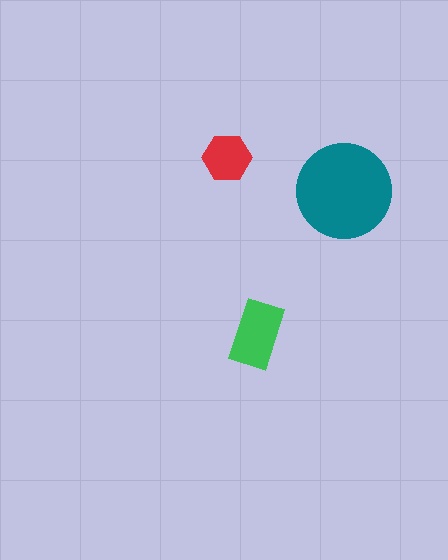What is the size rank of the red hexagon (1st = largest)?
3rd.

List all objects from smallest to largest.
The red hexagon, the green rectangle, the teal circle.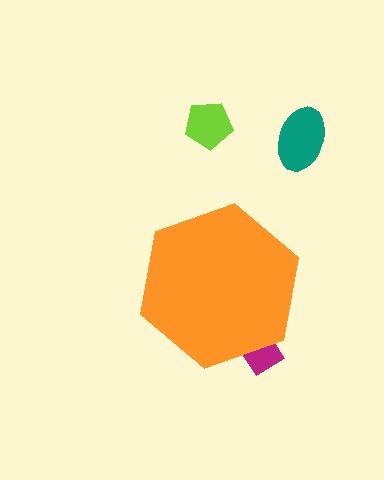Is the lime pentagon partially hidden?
No, the lime pentagon is fully visible.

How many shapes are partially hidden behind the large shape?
1 shape is partially hidden.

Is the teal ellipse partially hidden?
No, the teal ellipse is fully visible.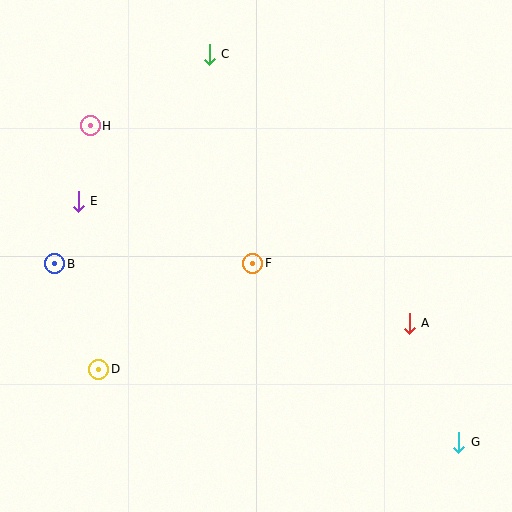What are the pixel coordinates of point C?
Point C is at (209, 54).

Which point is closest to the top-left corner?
Point H is closest to the top-left corner.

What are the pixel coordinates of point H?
Point H is at (90, 126).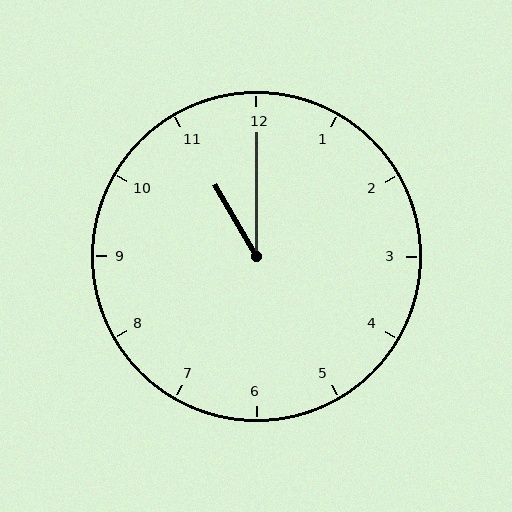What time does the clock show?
11:00.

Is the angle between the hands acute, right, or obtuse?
It is acute.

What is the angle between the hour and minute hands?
Approximately 30 degrees.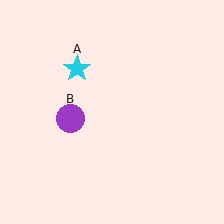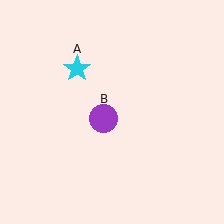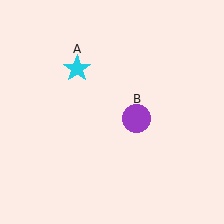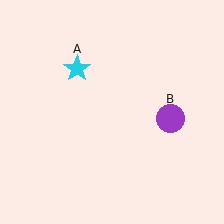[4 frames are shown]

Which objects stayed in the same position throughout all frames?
Cyan star (object A) remained stationary.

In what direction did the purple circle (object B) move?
The purple circle (object B) moved right.